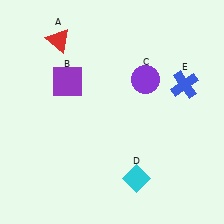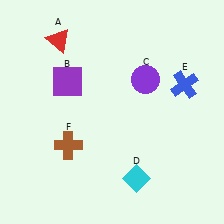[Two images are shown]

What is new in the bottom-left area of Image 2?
A brown cross (F) was added in the bottom-left area of Image 2.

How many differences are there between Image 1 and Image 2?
There is 1 difference between the two images.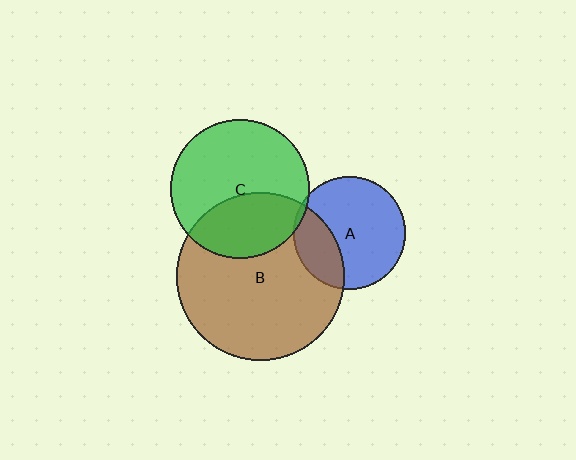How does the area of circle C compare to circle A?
Approximately 1.5 times.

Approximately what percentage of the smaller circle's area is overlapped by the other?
Approximately 30%.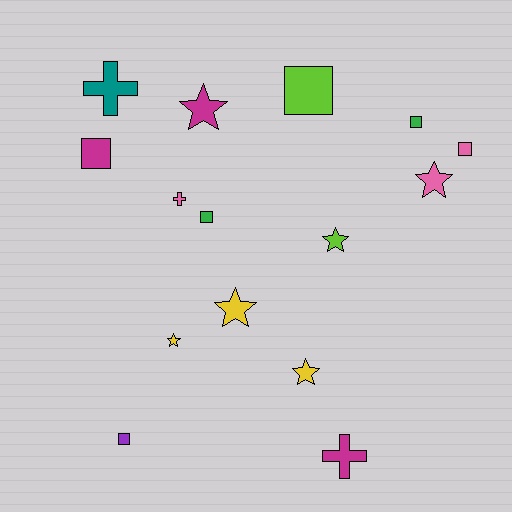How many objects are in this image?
There are 15 objects.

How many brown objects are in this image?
There are no brown objects.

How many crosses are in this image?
There are 3 crosses.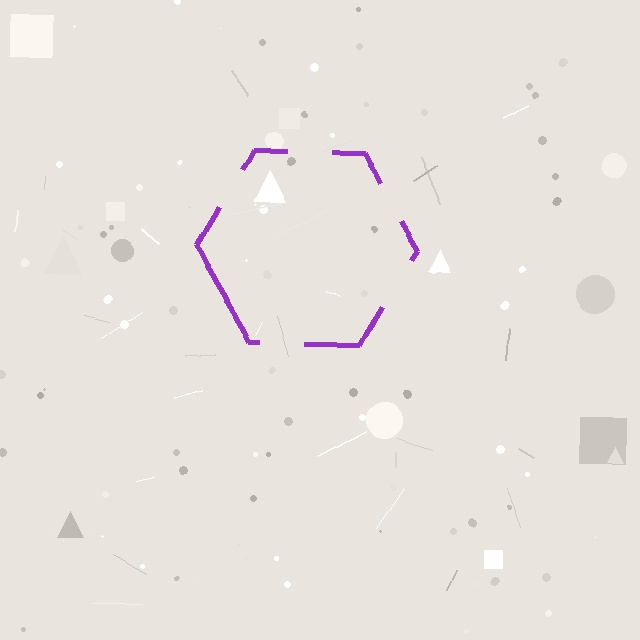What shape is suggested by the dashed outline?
The dashed outline suggests a hexagon.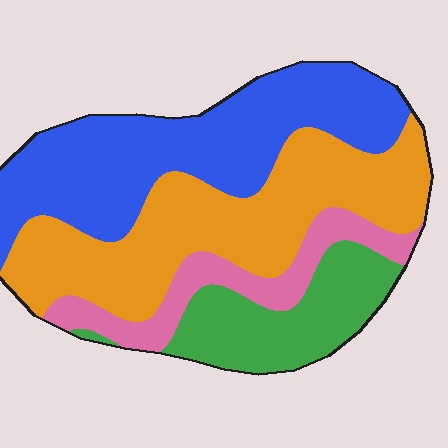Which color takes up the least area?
Pink, at roughly 15%.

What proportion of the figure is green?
Green takes up less than a quarter of the figure.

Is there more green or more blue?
Blue.